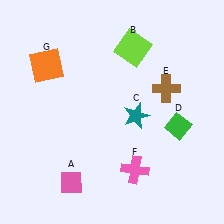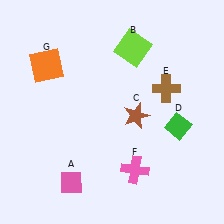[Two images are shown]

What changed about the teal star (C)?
In Image 1, C is teal. In Image 2, it changed to brown.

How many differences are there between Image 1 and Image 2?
There is 1 difference between the two images.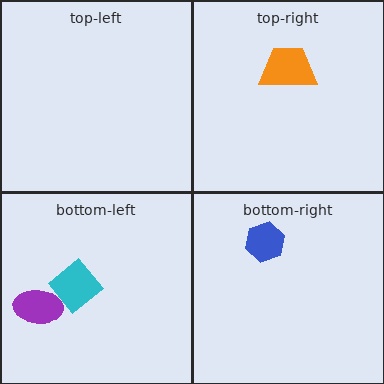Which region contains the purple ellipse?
The bottom-left region.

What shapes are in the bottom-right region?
The blue hexagon.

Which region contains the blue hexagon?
The bottom-right region.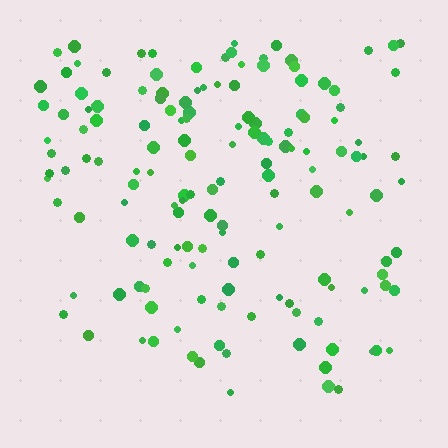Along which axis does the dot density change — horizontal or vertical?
Vertical.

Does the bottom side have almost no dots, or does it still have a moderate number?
Still a moderate number, just noticeably fewer than the top.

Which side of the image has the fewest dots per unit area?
The bottom.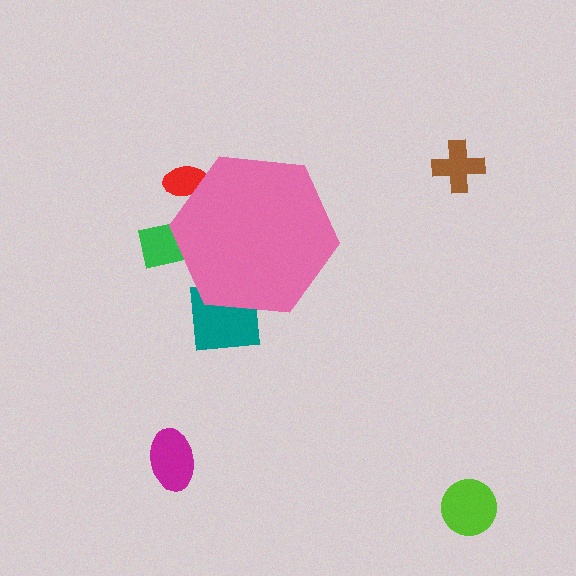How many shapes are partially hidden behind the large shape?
3 shapes are partially hidden.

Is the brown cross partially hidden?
No, the brown cross is fully visible.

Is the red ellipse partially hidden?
Yes, the red ellipse is partially hidden behind the pink hexagon.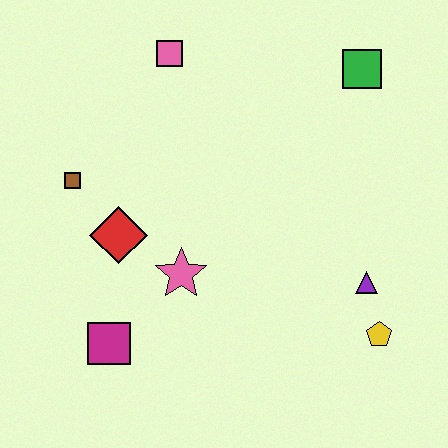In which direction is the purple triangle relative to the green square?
The purple triangle is below the green square.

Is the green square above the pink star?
Yes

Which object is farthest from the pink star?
The green square is farthest from the pink star.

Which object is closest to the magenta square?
The pink star is closest to the magenta square.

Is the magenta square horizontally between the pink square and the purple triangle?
No